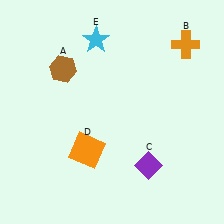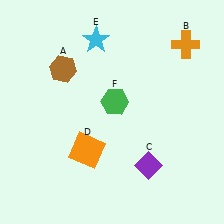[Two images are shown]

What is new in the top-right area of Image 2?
A green hexagon (F) was added in the top-right area of Image 2.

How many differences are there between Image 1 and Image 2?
There is 1 difference between the two images.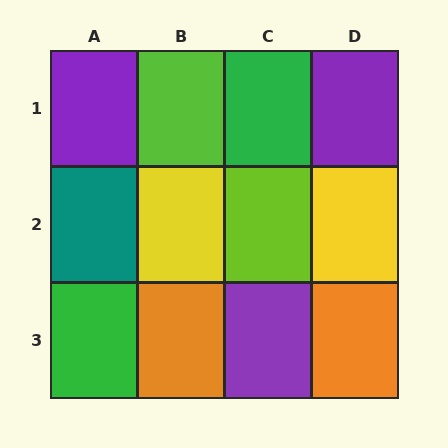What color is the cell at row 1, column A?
Purple.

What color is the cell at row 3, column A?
Green.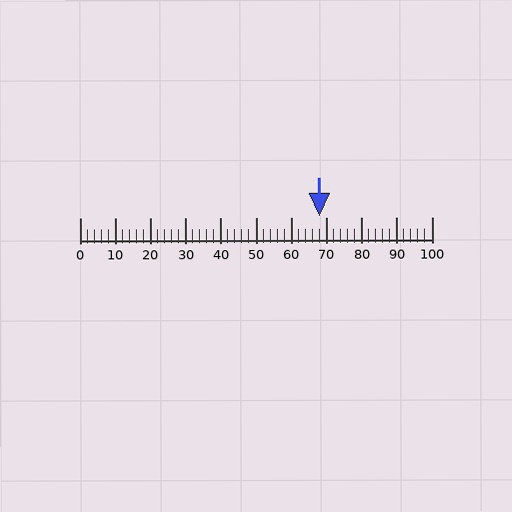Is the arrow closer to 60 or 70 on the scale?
The arrow is closer to 70.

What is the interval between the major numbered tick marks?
The major tick marks are spaced 10 units apart.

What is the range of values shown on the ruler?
The ruler shows values from 0 to 100.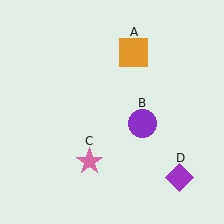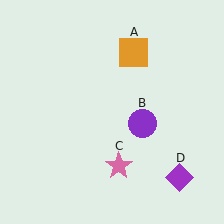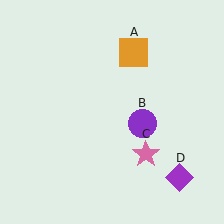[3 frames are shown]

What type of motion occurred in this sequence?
The pink star (object C) rotated counterclockwise around the center of the scene.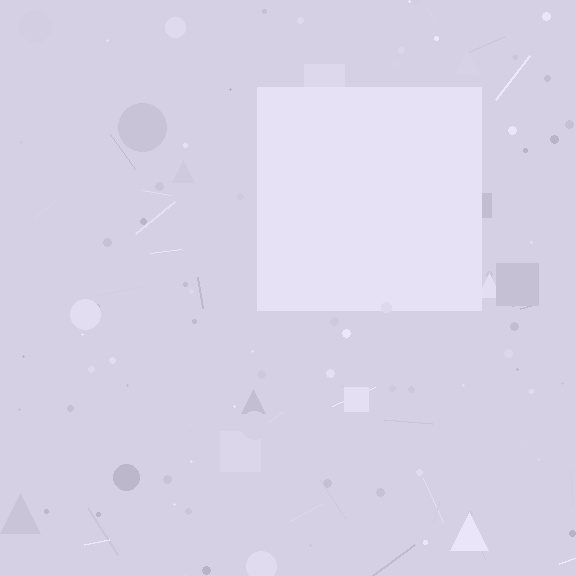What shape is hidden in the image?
A square is hidden in the image.